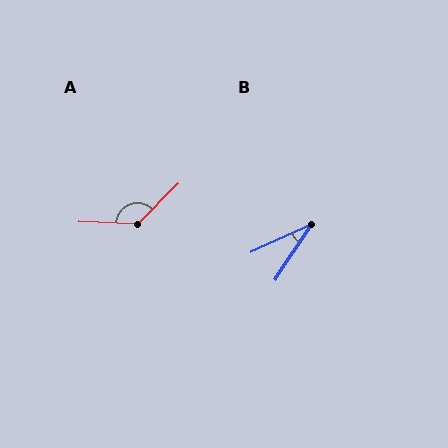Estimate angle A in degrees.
Approximately 132 degrees.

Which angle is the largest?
A, at approximately 132 degrees.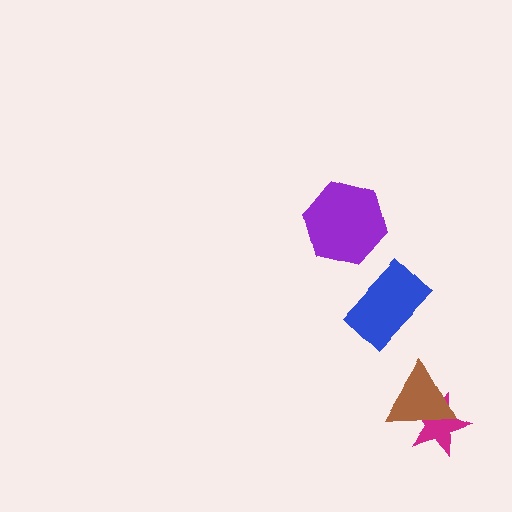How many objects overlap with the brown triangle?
1 object overlaps with the brown triangle.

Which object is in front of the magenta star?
The brown triangle is in front of the magenta star.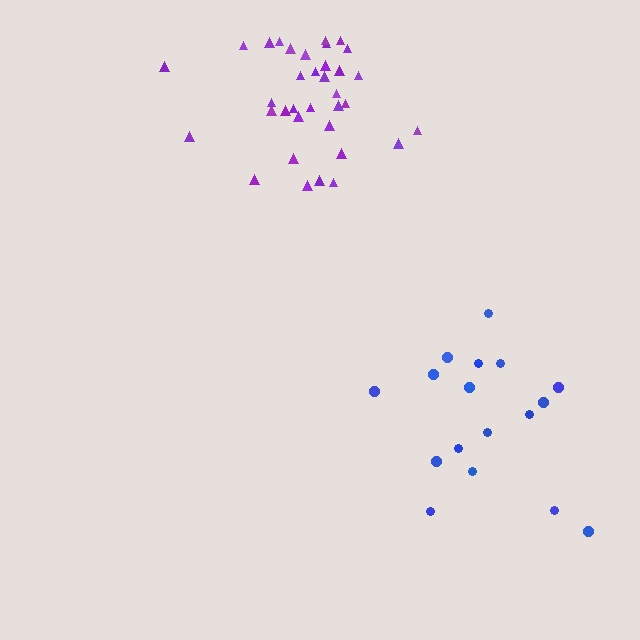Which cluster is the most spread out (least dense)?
Blue.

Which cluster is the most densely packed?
Purple.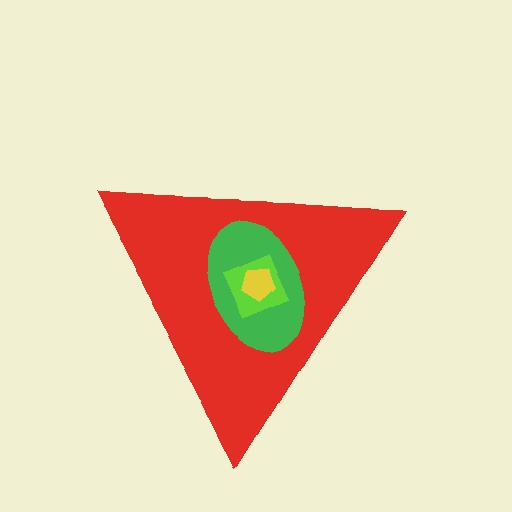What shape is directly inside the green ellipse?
The lime square.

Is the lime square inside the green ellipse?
Yes.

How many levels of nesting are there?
4.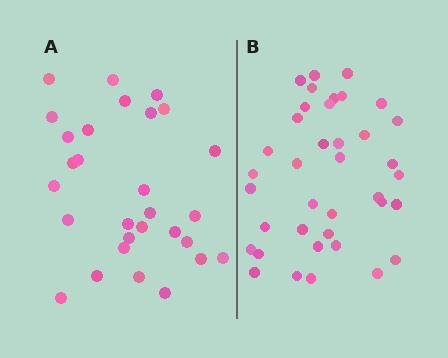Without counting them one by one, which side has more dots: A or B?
Region B (the right region) has more dots.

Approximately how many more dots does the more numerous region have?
Region B has roughly 8 or so more dots than region A.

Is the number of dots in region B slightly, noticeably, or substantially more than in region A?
Region B has noticeably more, but not dramatically so. The ratio is roughly 1.3 to 1.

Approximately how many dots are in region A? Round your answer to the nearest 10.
About 30 dots. (The exact count is 29, which rounds to 30.)